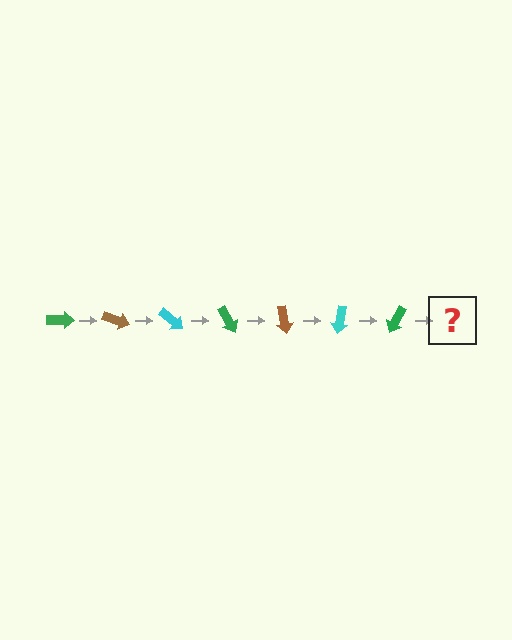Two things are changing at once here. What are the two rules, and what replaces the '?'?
The two rules are that it rotates 20 degrees each step and the color cycles through green, brown, and cyan. The '?' should be a brown arrow, rotated 140 degrees from the start.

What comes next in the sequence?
The next element should be a brown arrow, rotated 140 degrees from the start.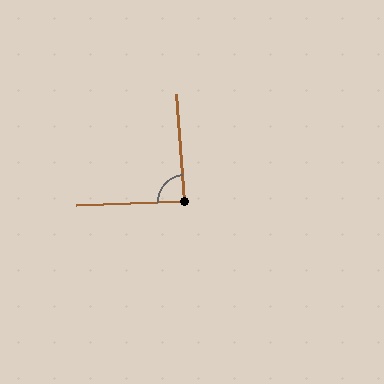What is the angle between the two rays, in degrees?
Approximately 88 degrees.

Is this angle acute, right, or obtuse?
It is approximately a right angle.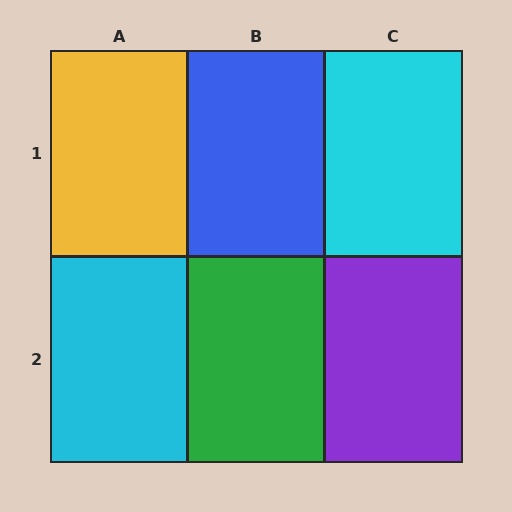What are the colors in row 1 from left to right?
Yellow, blue, cyan.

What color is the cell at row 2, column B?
Green.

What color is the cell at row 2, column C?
Purple.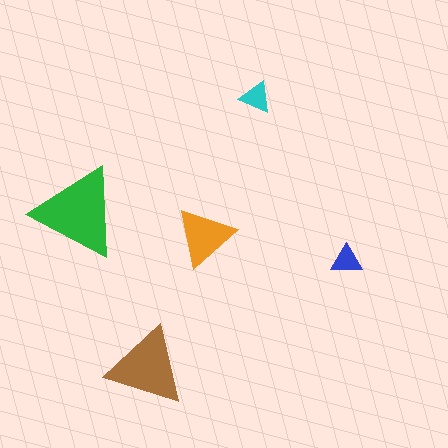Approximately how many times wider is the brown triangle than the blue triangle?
About 2.5 times wider.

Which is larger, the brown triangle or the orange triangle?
The brown one.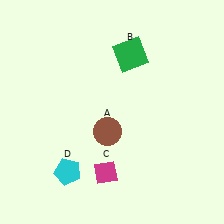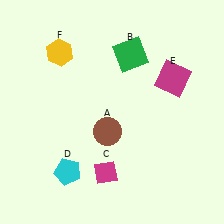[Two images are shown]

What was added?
A magenta square (E), a yellow hexagon (F) were added in Image 2.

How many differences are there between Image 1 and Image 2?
There are 2 differences between the two images.